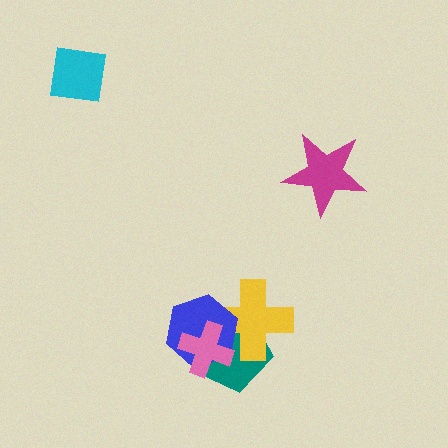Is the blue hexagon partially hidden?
Yes, it is partially covered by another shape.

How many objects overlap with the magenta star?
0 objects overlap with the magenta star.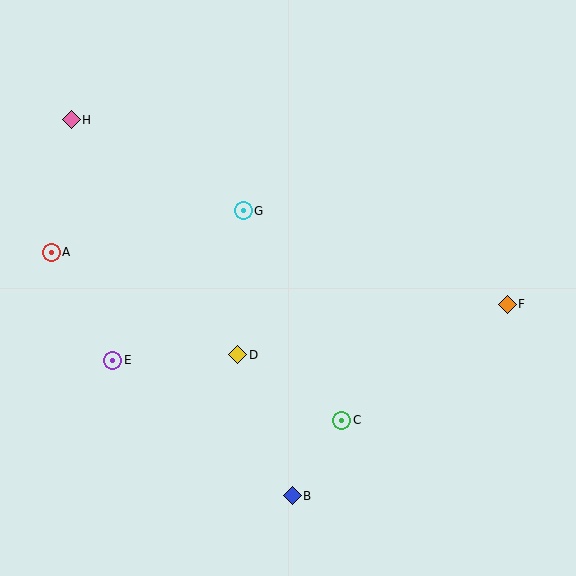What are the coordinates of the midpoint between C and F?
The midpoint between C and F is at (424, 362).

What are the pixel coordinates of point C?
Point C is at (342, 420).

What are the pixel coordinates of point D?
Point D is at (238, 355).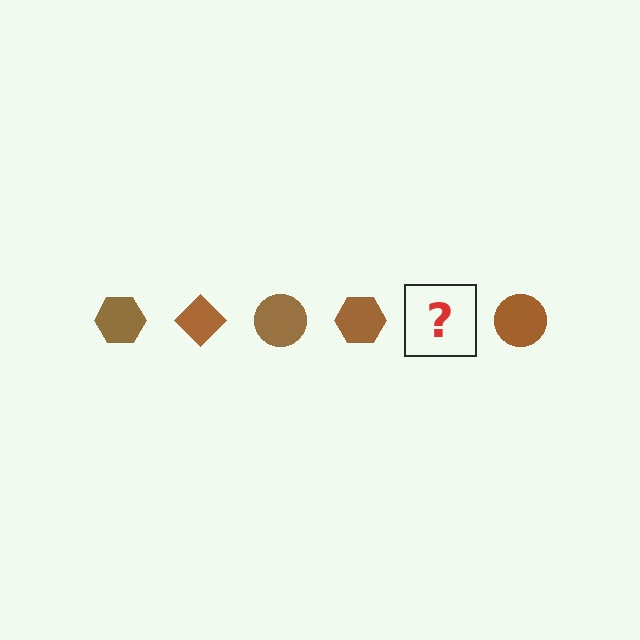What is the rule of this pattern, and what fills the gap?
The rule is that the pattern cycles through hexagon, diamond, circle shapes in brown. The gap should be filled with a brown diamond.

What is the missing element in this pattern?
The missing element is a brown diamond.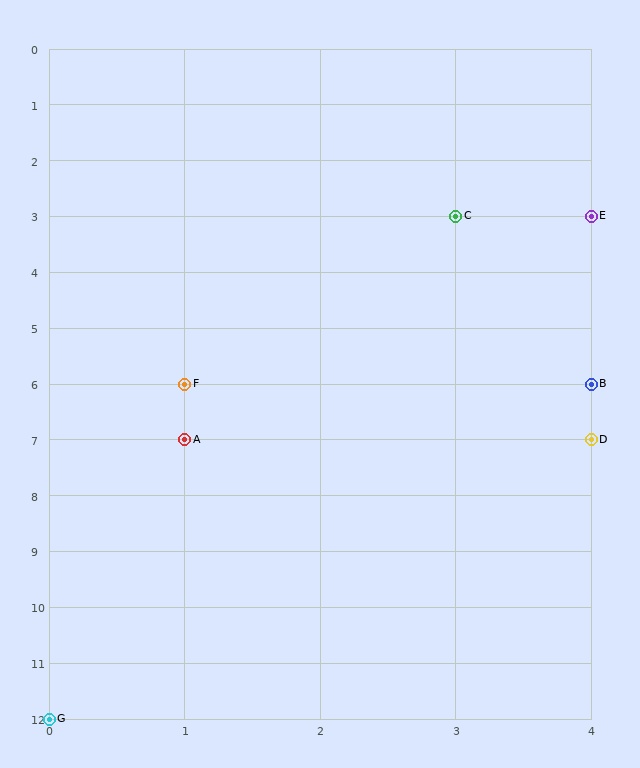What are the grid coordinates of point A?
Point A is at grid coordinates (1, 7).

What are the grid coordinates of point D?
Point D is at grid coordinates (4, 7).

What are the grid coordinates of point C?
Point C is at grid coordinates (3, 3).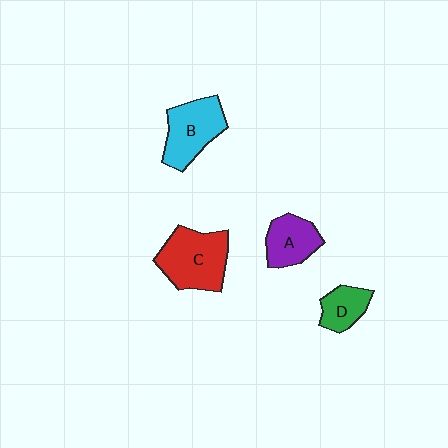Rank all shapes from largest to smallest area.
From largest to smallest: C (red), B (cyan), A (purple), D (green).